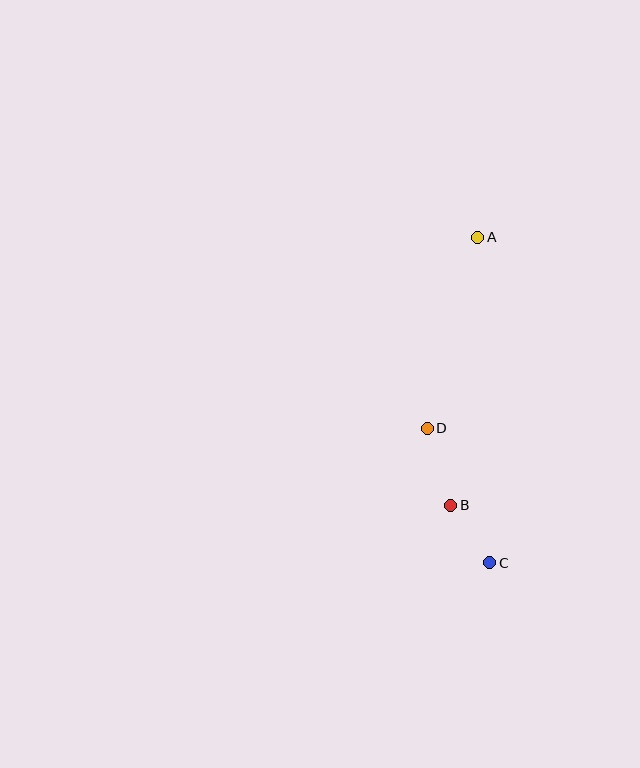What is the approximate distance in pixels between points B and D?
The distance between B and D is approximately 81 pixels.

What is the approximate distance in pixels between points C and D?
The distance between C and D is approximately 148 pixels.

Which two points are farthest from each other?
Points A and C are farthest from each other.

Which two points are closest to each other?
Points B and C are closest to each other.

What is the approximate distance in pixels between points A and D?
The distance between A and D is approximately 198 pixels.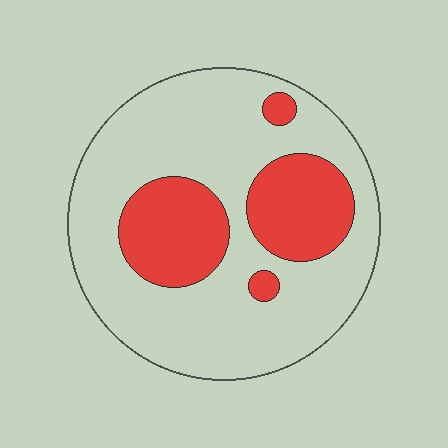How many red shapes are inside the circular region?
4.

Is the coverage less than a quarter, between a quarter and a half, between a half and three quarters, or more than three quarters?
Between a quarter and a half.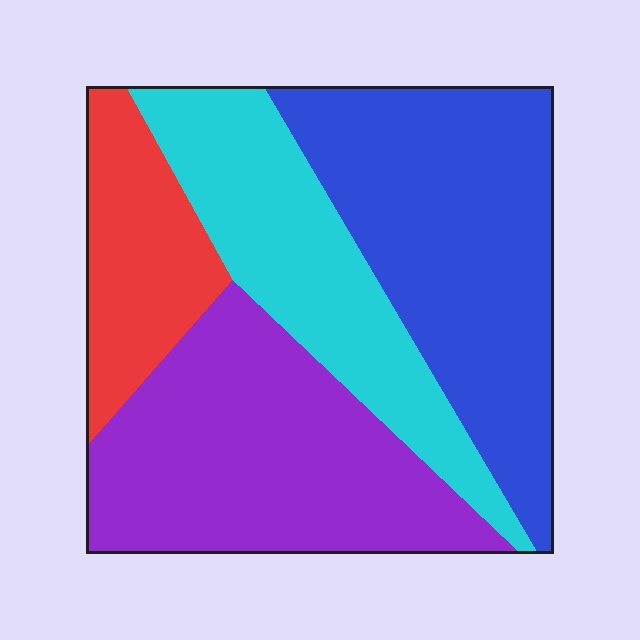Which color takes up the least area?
Red, at roughly 15%.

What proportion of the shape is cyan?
Cyan takes up less than a quarter of the shape.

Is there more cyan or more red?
Cyan.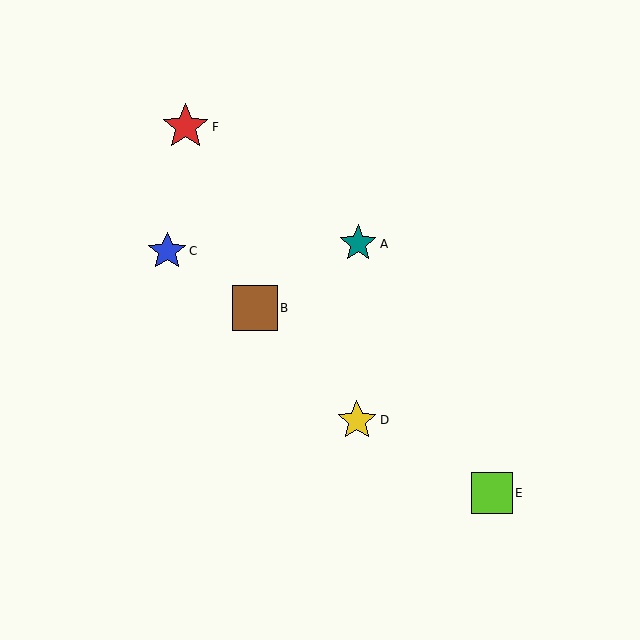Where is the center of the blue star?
The center of the blue star is at (167, 251).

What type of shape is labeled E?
Shape E is a lime square.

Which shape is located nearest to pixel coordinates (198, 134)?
The red star (labeled F) at (185, 127) is nearest to that location.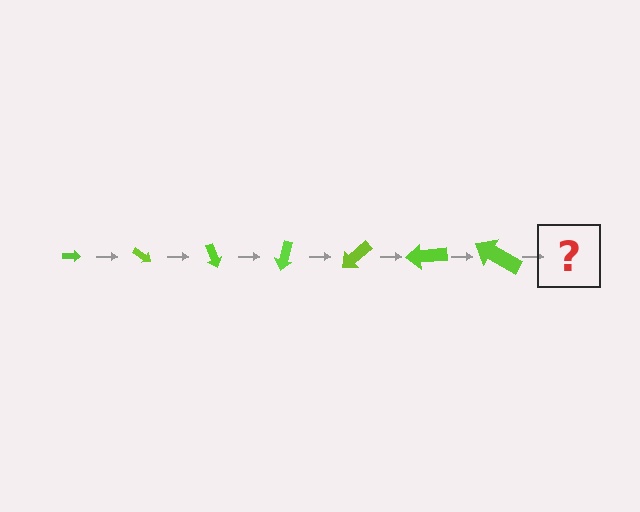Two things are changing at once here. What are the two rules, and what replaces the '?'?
The two rules are that the arrow grows larger each step and it rotates 35 degrees each step. The '?' should be an arrow, larger than the previous one and rotated 245 degrees from the start.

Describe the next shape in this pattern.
It should be an arrow, larger than the previous one and rotated 245 degrees from the start.